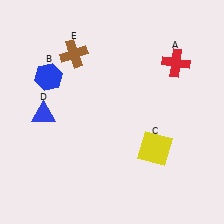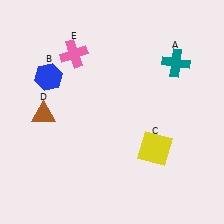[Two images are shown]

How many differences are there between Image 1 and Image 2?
There are 3 differences between the two images.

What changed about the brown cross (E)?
In Image 1, E is brown. In Image 2, it changed to pink.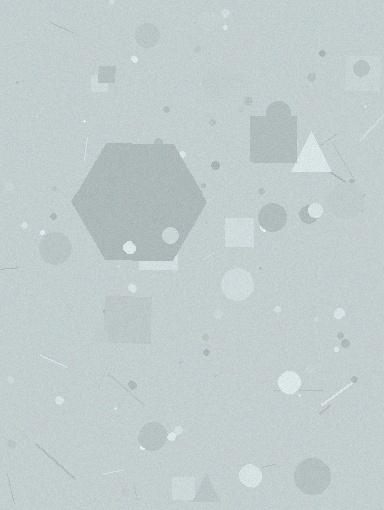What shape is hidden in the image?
A hexagon is hidden in the image.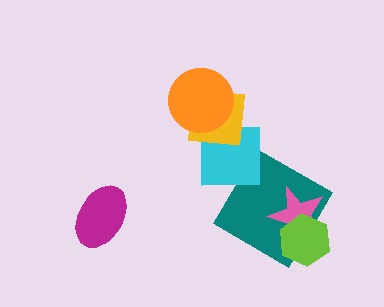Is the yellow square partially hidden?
Yes, it is partially covered by another shape.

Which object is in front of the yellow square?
The orange circle is in front of the yellow square.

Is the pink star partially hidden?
Yes, it is partially covered by another shape.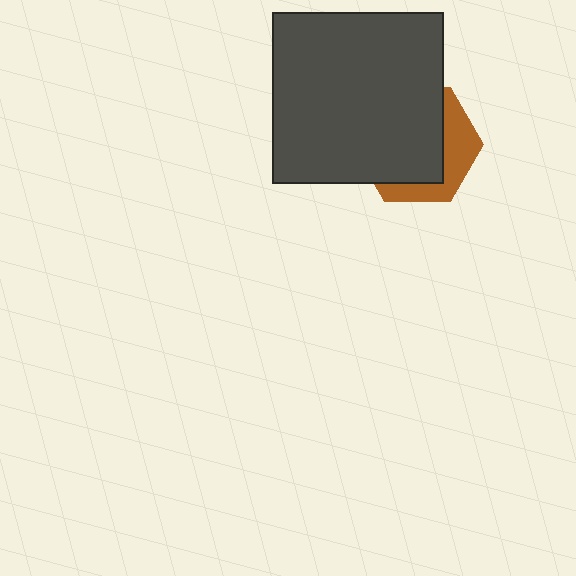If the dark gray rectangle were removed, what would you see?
You would see the complete brown hexagon.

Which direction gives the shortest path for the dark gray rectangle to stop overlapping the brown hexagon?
Moving toward the upper-left gives the shortest separation.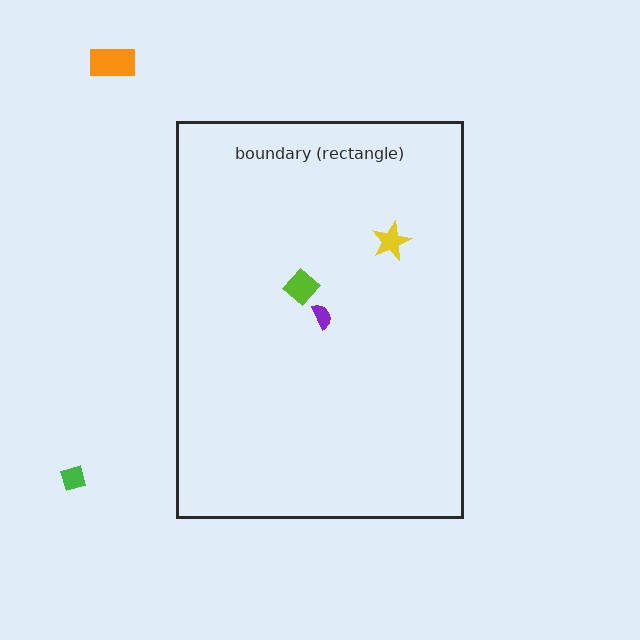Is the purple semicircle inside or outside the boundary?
Inside.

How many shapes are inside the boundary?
3 inside, 2 outside.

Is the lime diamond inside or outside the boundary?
Inside.